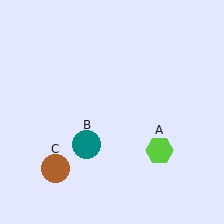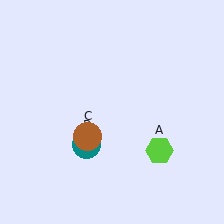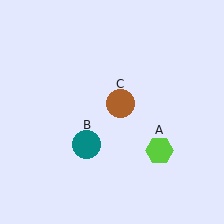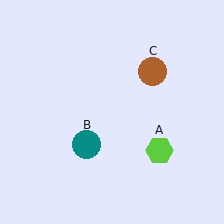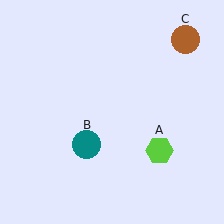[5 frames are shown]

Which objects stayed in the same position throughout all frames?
Lime hexagon (object A) and teal circle (object B) remained stationary.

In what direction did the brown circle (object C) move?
The brown circle (object C) moved up and to the right.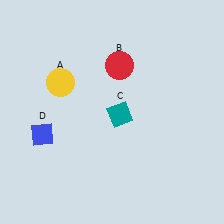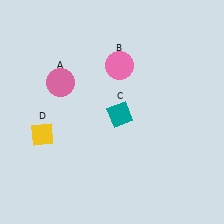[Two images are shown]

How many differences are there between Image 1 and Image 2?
There are 3 differences between the two images.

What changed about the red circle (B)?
In Image 1, B is red. In Image 2, it changed to pink.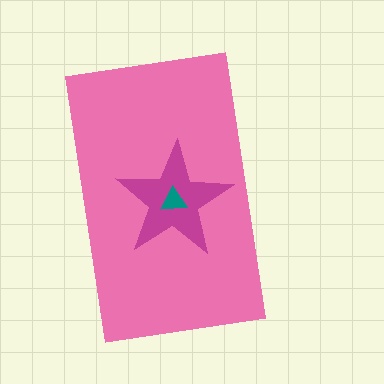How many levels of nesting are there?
3.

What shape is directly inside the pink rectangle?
The magenta star.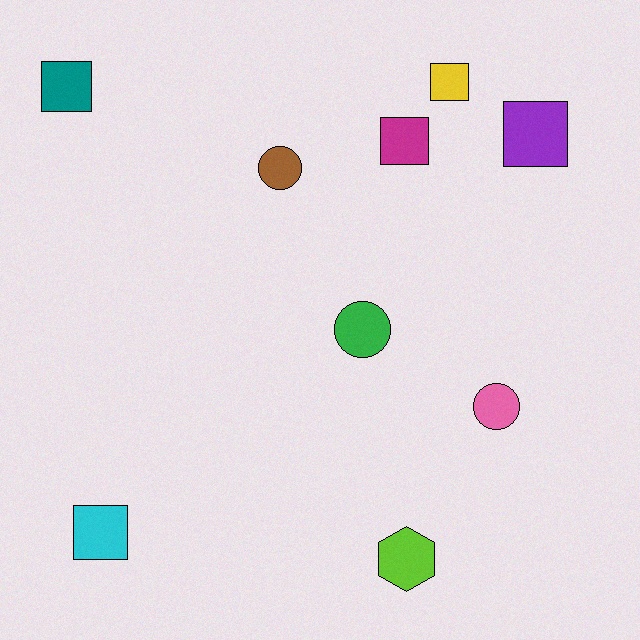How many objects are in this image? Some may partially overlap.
There are 9 objects.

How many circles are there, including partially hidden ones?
There are 3 circles.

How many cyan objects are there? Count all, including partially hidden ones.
There is 1 cyan object.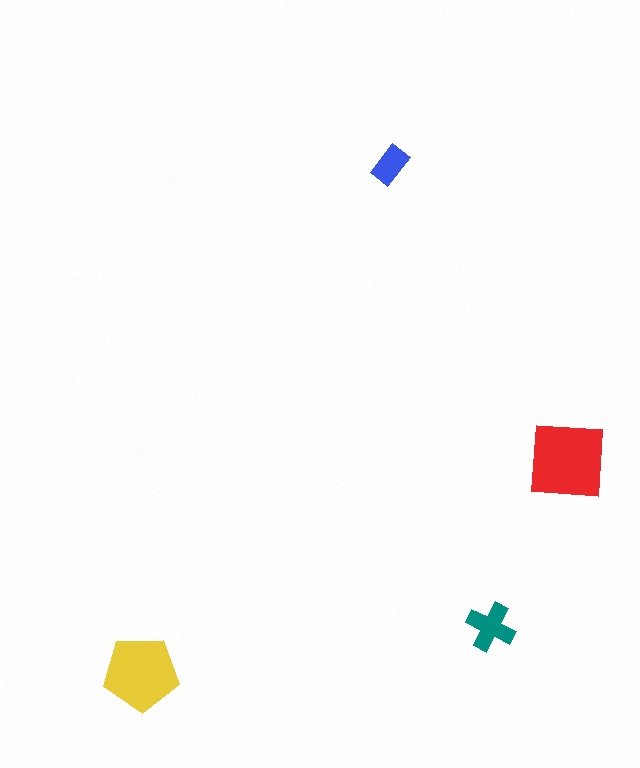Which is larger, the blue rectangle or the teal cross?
The teal cross.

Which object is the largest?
The red square.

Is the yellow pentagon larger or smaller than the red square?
Smaller.